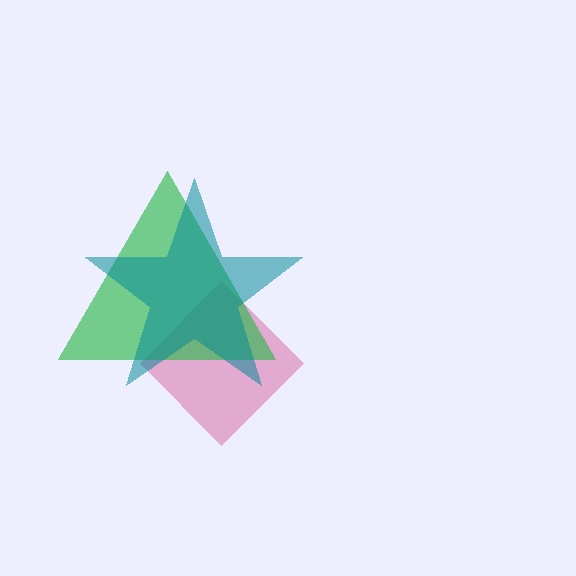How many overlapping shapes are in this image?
There are 3 overlapping shapes in the image.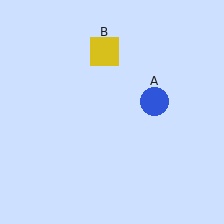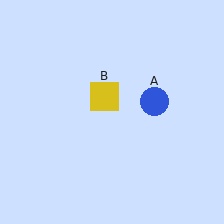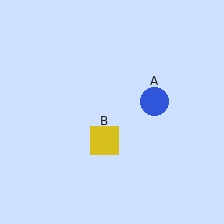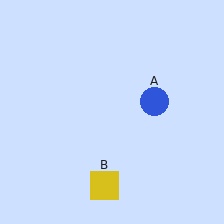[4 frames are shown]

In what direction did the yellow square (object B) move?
The yellow square (object B) moved down.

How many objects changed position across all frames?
1 object changed position: yellow square (object B).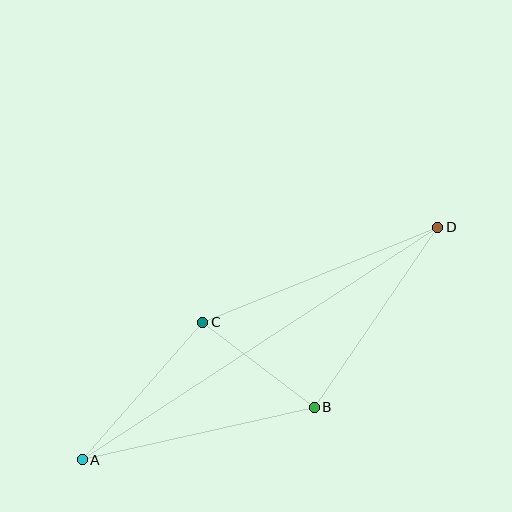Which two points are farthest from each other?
Points A and D are farthest from each other.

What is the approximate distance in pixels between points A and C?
The distance between A and C is approximately 183 pixels.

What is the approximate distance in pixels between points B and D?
The distance between B and D is approximately 218 pixels.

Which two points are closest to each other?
Points B and C are closest to each other.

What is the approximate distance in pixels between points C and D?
The distance between C and D is approximately 253 pixels.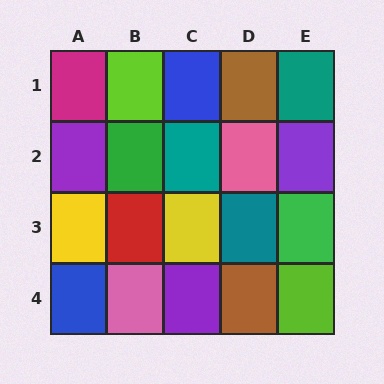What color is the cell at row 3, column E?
Green.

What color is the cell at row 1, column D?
Brown.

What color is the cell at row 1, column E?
Teal.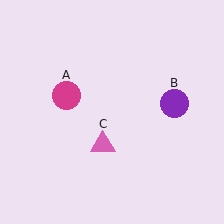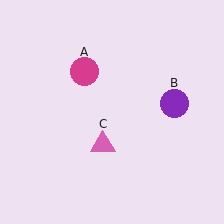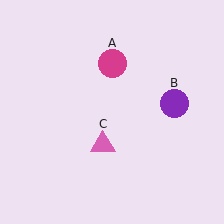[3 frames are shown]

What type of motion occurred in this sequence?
The magenta circle (object A) rotated clockwise around the center of the scene.